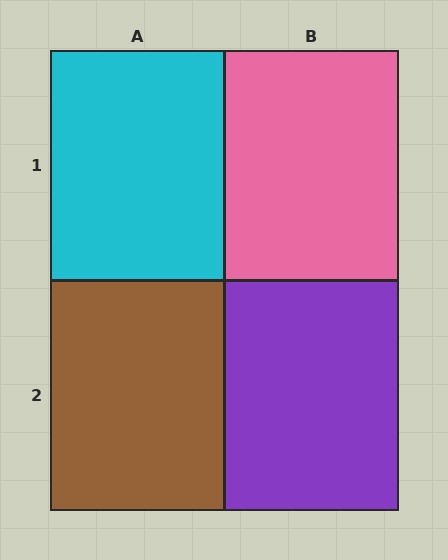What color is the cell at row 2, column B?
Purple.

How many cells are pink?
1 cell is pink.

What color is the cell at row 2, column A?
Brown.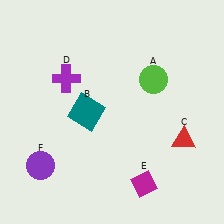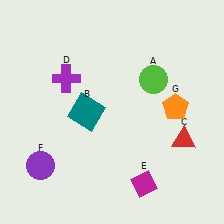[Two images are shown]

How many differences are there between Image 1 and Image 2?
There is 1 difference between the two images.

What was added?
An orange pentagon (G) was added in Image 2.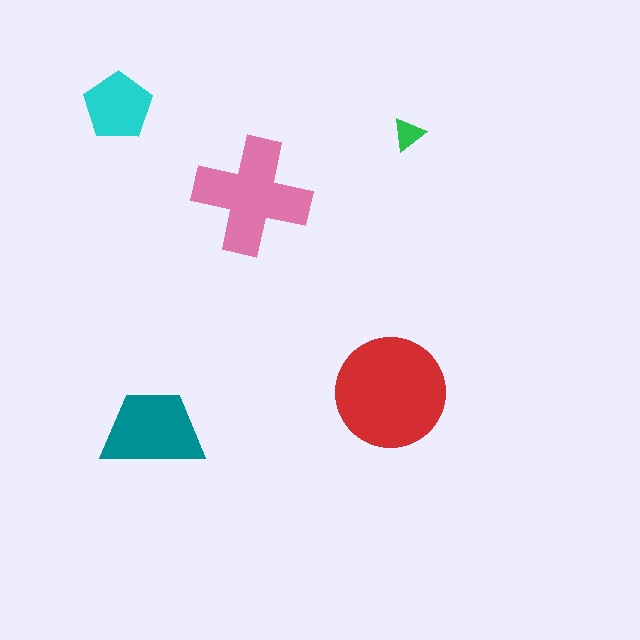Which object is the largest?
The red circle.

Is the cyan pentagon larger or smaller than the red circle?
Smaller.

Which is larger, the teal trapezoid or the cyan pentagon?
The teal trapezoid.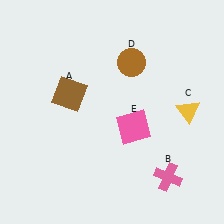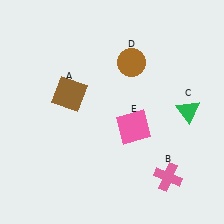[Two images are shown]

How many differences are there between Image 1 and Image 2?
There is 1 difference between the two images.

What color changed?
The triangle (C) changed from yellow in Image 1 to green in Image 2.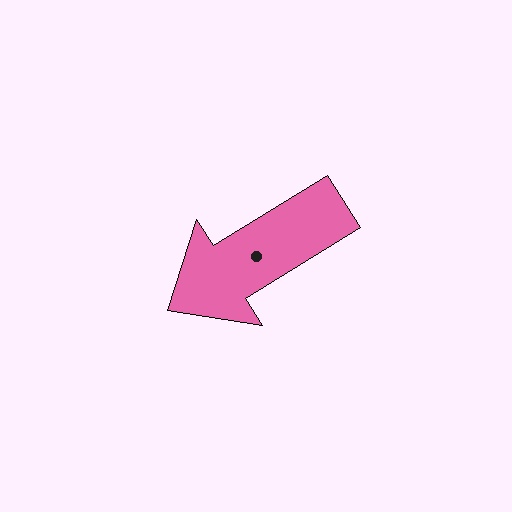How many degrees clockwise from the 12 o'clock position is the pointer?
Approximately 238 degrees.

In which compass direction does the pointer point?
Southwest.